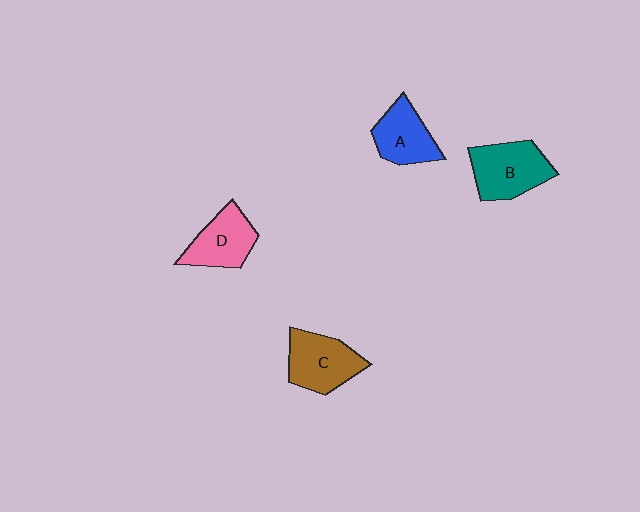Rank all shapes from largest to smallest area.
From largest to smallest: B (teal), C (brown), D (pink), A (blue).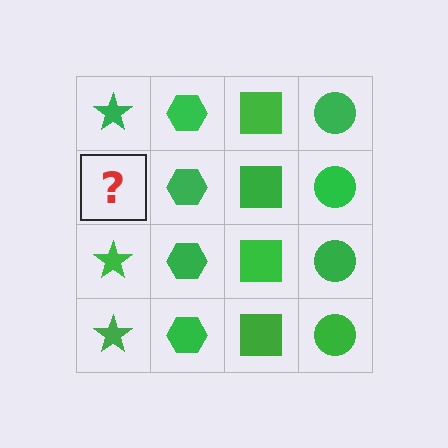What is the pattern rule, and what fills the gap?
The rule is that each column has a consistent shape. The gap should be filled with a green star.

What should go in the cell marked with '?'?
The missing cell should contain a green star.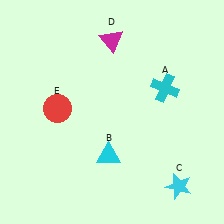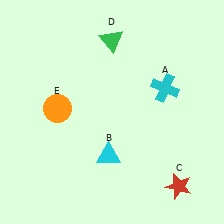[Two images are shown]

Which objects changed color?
C changed from cyan to red. D changed from magenta to green. E changed from red to orange.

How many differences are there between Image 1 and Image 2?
There are 3 differences between the two images.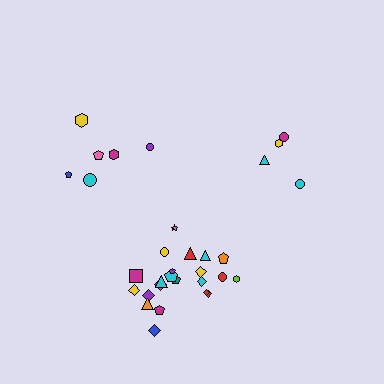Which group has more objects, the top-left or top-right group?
The top-left group.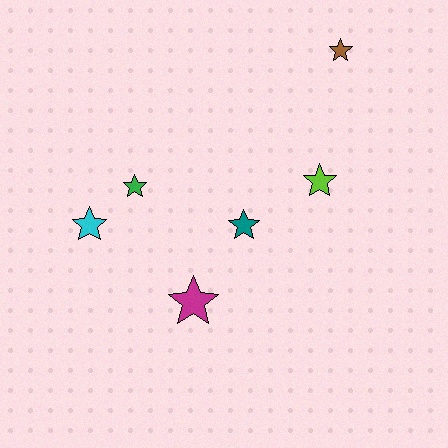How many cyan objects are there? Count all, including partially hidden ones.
There is 1 cyan object.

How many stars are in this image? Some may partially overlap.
There are 6 stars.